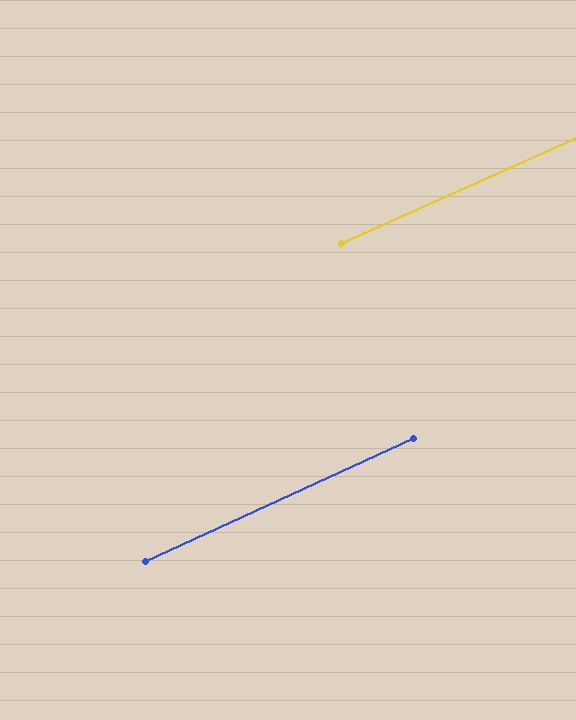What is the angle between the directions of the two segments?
Approximately 0 degrees.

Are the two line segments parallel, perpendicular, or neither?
Parallel — their directions differ by only 0.4°.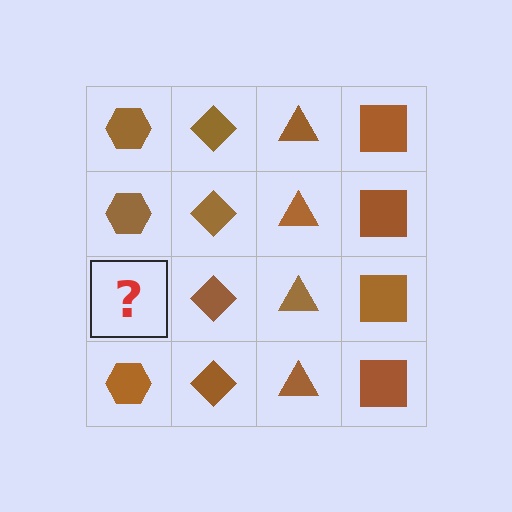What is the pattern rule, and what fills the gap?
The rule is that each column has a consistent shape. The gap should be filled with a brown hexagon.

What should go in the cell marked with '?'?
The missing cell should contain a brown hexagon.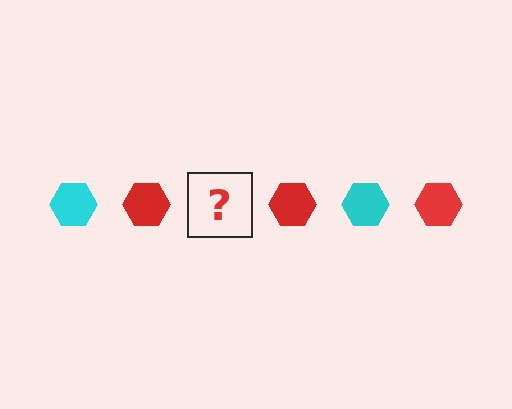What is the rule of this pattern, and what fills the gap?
The rule is that the pattern cycles through cyan, red hexagons. The gap should be filled with a cyan hexagon.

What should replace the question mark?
The question mark should be replaced with a cyan hexagon.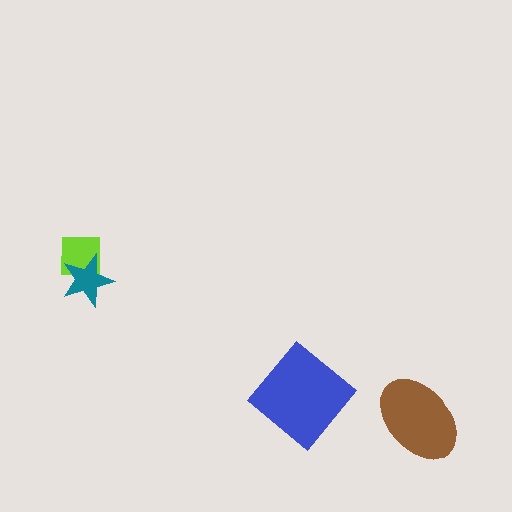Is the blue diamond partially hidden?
No, no other shape covers it.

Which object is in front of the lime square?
The teal star is in front of the lime square.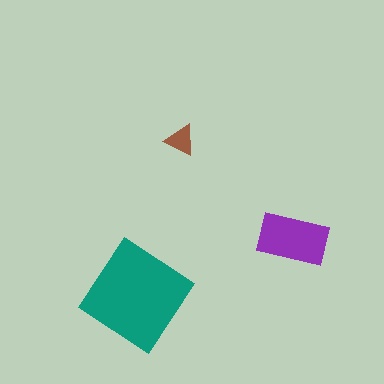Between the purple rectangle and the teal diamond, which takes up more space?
The teal diamond.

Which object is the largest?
The teal diamond.